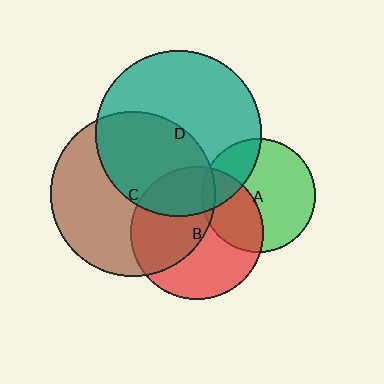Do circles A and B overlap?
Yes.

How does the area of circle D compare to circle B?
Approximately 1.6 times.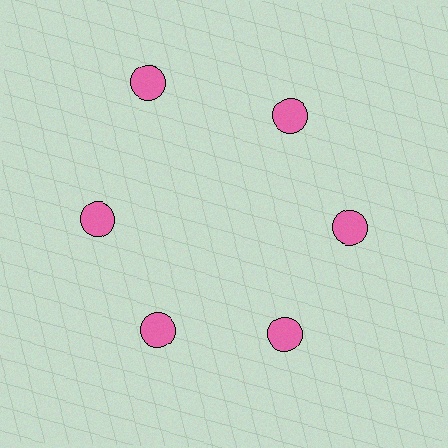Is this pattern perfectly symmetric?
No. The 6 pink circles are arranged in a ring, but one element near the 11 o'clock position is pushed outward from the center, breaking the 6-fold rotational symmetry.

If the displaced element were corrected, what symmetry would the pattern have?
It would have 6-fold rotational symmetry — the pattern would map onto itself every 60 degrees.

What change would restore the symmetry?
The symmetry would be restored by moving it inward, back onto the ring so that all 6 circles sit at equal angles and equal distance from the center.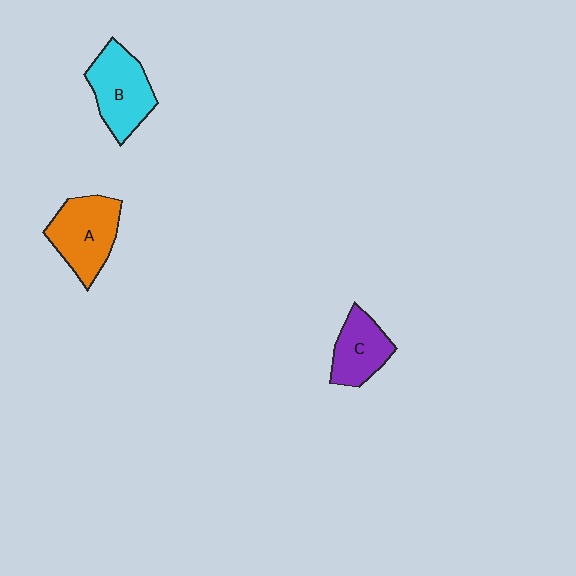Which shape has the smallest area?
Shape C (purple).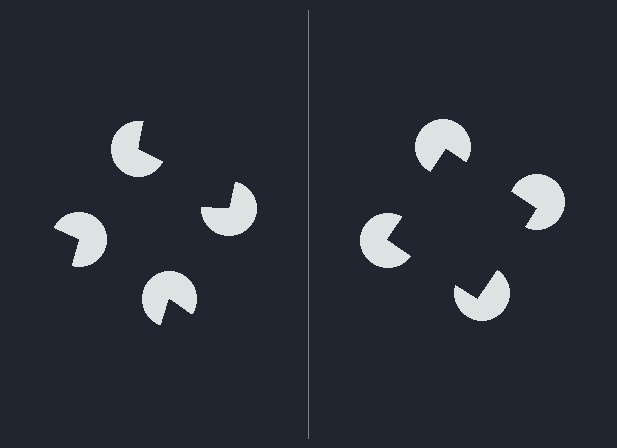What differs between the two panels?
The pac-man discs are positioned identically on both sides; only the wedge orientations differ. On the right they align to a square; on the left they are misaligned.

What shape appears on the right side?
An illusory square.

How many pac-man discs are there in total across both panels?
8 — 4 on each side.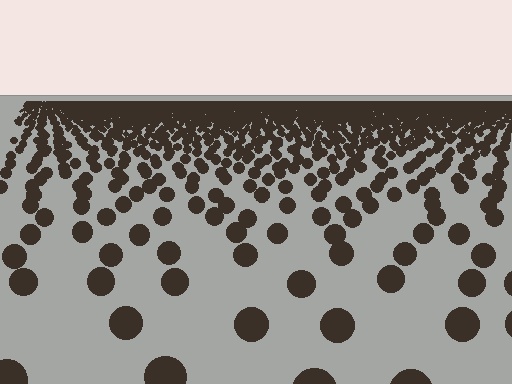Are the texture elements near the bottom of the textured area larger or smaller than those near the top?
Larger. Near the bottom, elements are closer to the viewer and appear at a bigger on-screen size.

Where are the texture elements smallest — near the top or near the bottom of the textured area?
Near the top.